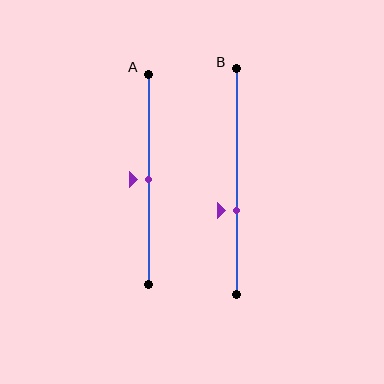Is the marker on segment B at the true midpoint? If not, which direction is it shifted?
No, the marker on segment B is shifted downward by about 13% of the segment length.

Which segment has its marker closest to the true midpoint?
Segment A has its marker closest to the true midpoint.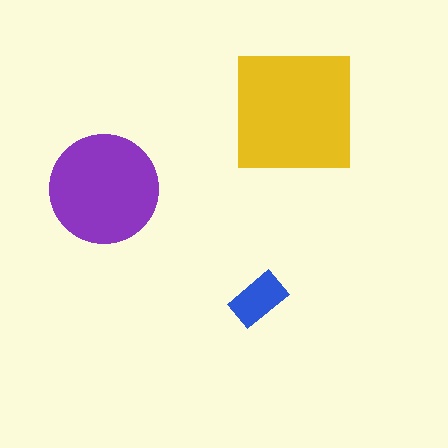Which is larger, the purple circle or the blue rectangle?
The purple circle.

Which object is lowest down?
The blue rectangle is bottommost.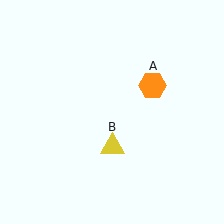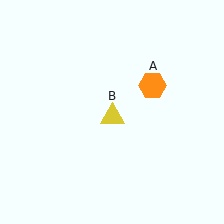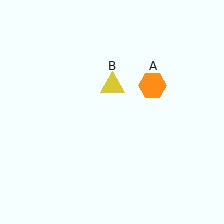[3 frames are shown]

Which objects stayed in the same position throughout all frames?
Orange hexagon (object A) remained stationary.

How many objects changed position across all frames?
1 object changed position: yellow triangle (object B).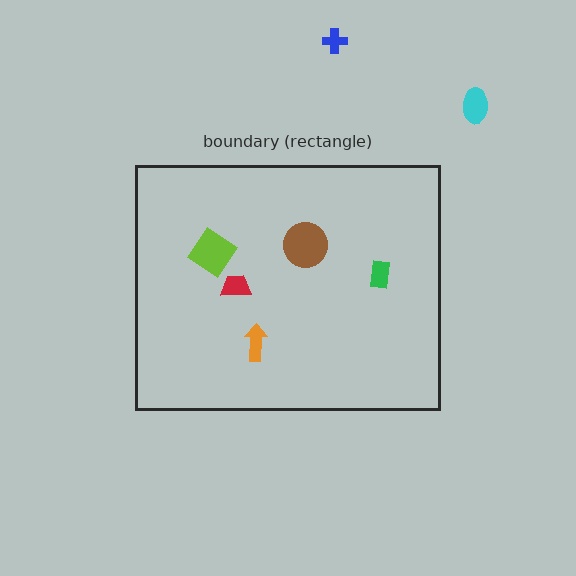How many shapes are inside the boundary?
5 inside, 2 outside.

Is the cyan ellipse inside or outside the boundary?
Outside.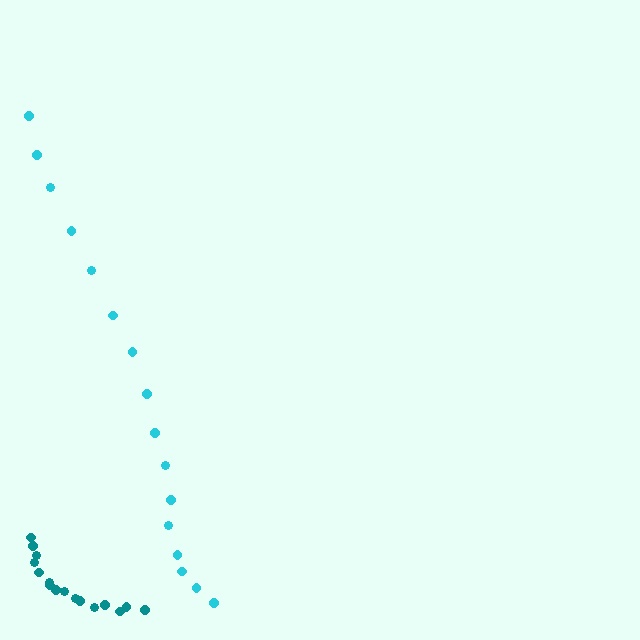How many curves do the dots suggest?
There are 2 distinct paths.